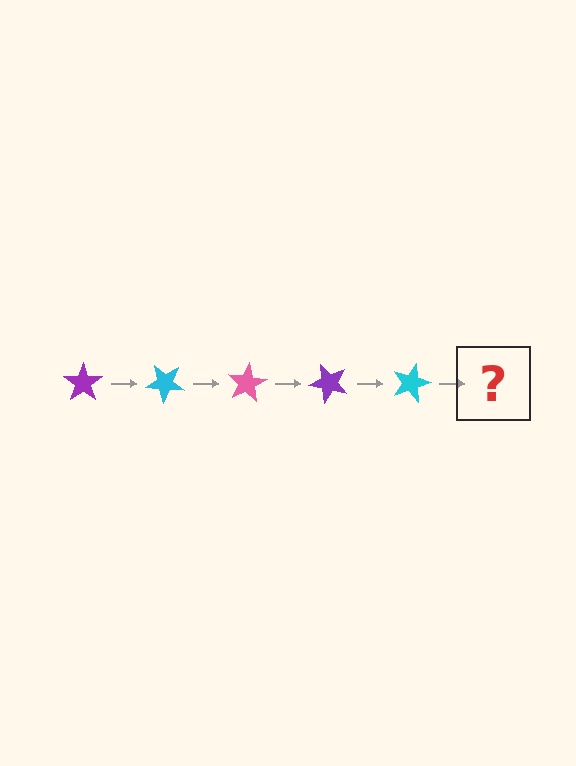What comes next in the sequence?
The next element should be a pink star, rotated 200 degrees from the start.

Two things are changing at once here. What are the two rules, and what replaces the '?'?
The two rules are that it rotates 40 degrees each step and the color cycles through purple, cyan, and pink. The '?' should be a pink star, rotated 200 degrees from the start.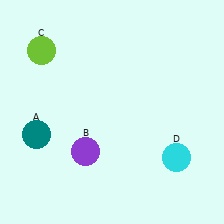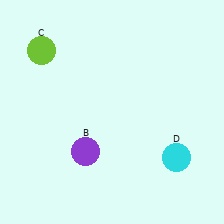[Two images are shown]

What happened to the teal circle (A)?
The teal circle (A) was removed in Image 2. It was in the bottom-left area of Image 1.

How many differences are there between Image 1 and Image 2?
There is 1 difference between the two images.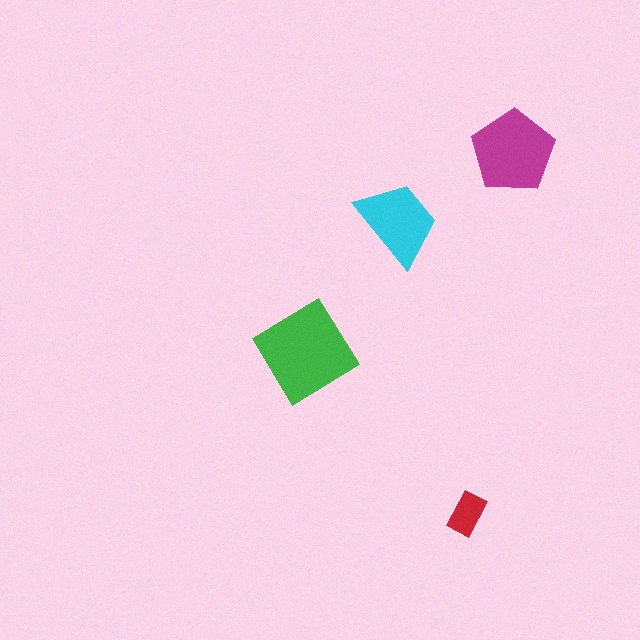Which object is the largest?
The green diamond.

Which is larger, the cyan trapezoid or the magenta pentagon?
The magenta pentagon.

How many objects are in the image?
There are 4 objects in the image.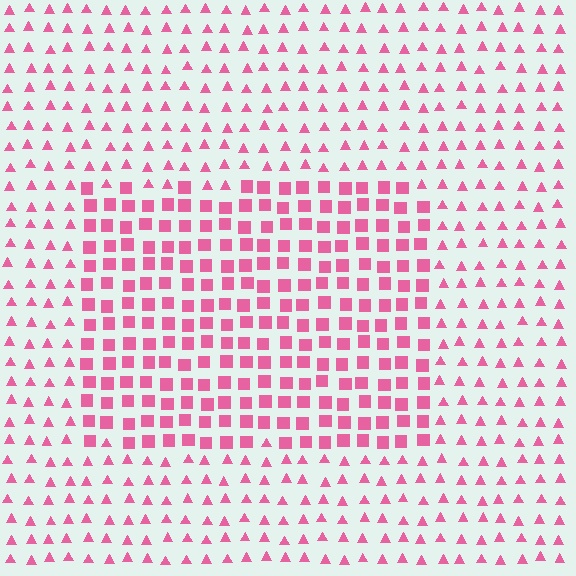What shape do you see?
I see a rectangle.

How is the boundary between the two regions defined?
The boundary is defined by a change in element shape: squares inside vs. triangles outside. All elements share the same color and spacing.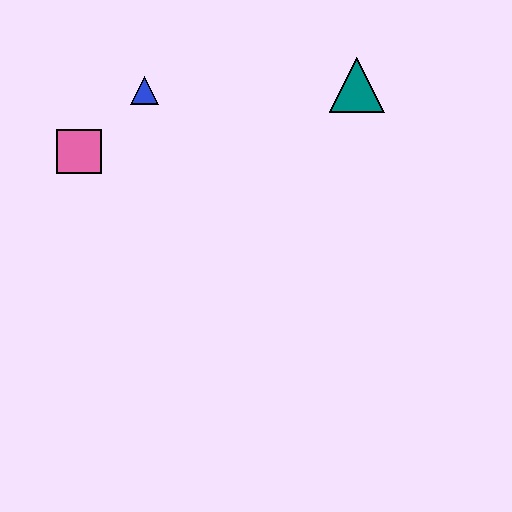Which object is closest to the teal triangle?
The blue triangle is closest to the teal triangle.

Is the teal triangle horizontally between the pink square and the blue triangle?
No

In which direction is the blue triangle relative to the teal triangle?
The blue triangle is to the left of the teal triangle.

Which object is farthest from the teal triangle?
The pink square is farthest from the teal triangle.